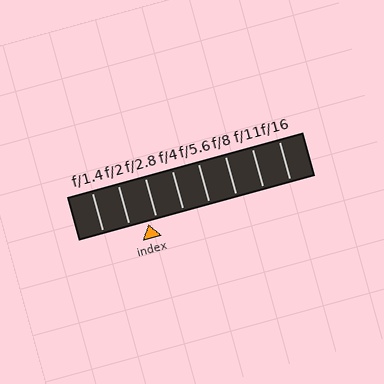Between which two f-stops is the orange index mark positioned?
The index mark is between f/2 and f/2.8.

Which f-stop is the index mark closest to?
The index mark is closest to f/2.8.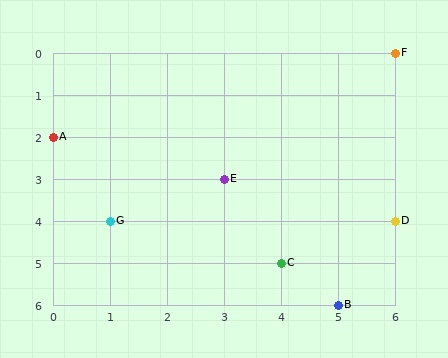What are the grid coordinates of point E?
Point E is at grid coordinates (3, 3).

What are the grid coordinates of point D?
Point D is at grid coordinates (6, 4).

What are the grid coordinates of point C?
Point C is at grid coordinates (4, 5).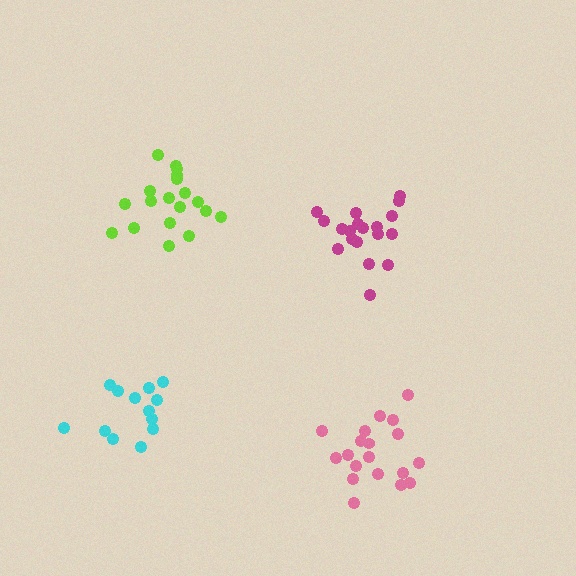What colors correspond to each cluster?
The clusters are colored: lime, magenta, cyan, pink.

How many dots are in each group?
Group 1: 19 dots, Group 2: 19 dots, Group 3: 13 dots, Group 4: 19 dots (70 total).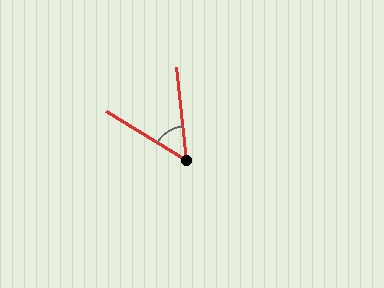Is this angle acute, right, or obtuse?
It is acute.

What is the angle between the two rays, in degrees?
Approximately 52 degrees.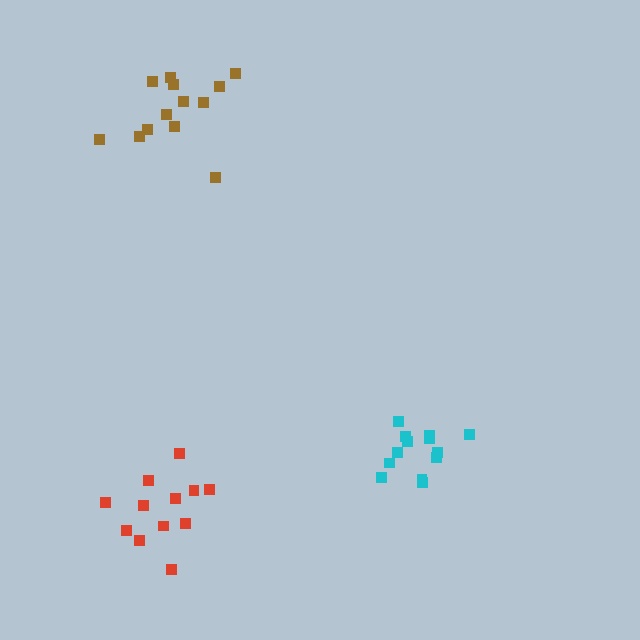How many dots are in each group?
Group 1: 13 dots, Group 2: 13 dots, Group 3: 12 dots (38 total).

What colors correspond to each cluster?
The clusters are colored: cyan, brown, red.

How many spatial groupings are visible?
There are 3 spatial groupings.